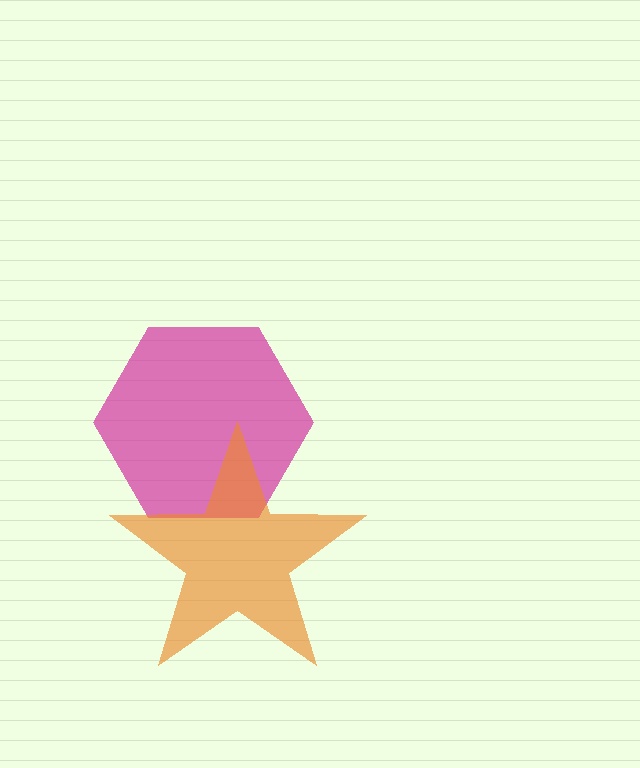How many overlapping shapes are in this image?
There are 2 overlapping shapes in the image.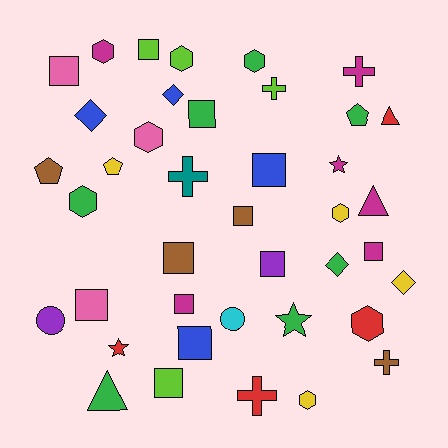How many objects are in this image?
There are 40 objects.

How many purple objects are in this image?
There are 2 purple objects.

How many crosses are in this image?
There are 5 crosses.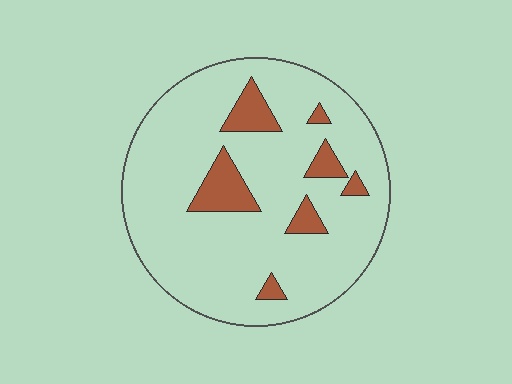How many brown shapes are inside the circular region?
7.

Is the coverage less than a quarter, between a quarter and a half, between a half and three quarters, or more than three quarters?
Less than a quarter.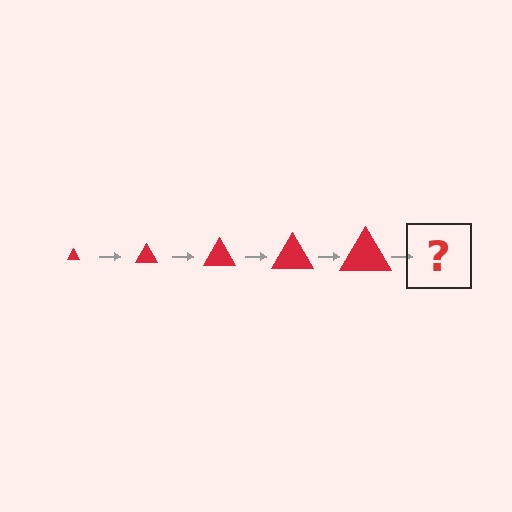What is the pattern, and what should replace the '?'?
The pattern is that the triangle gets progressively larger each step. The '?' should be a red triangle, larger than the previous one.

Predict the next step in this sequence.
The next step is a red triangle, larger than the previous one.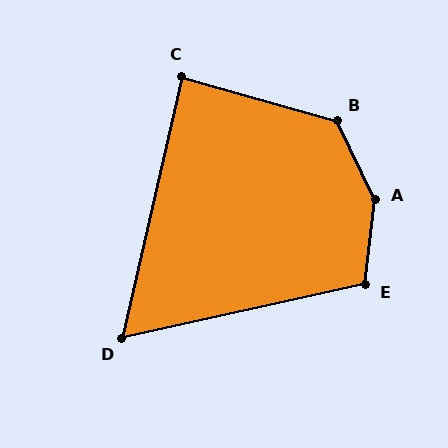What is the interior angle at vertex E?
Approximately 110 degrees (obtuse).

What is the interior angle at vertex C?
Approximately 87 degrees (approximately right).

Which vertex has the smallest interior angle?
D, at approximately 65 degrees.